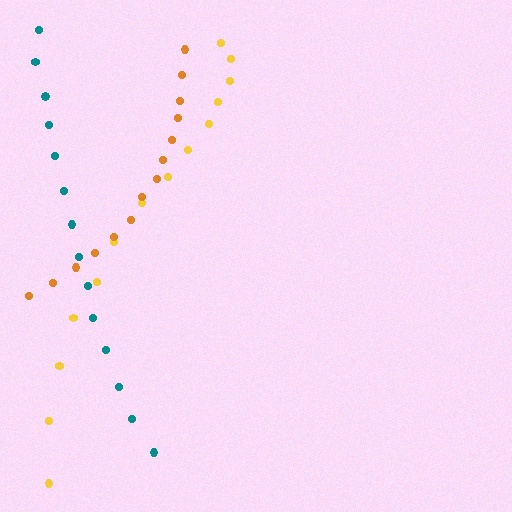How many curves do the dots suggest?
There are 3 distinct paths.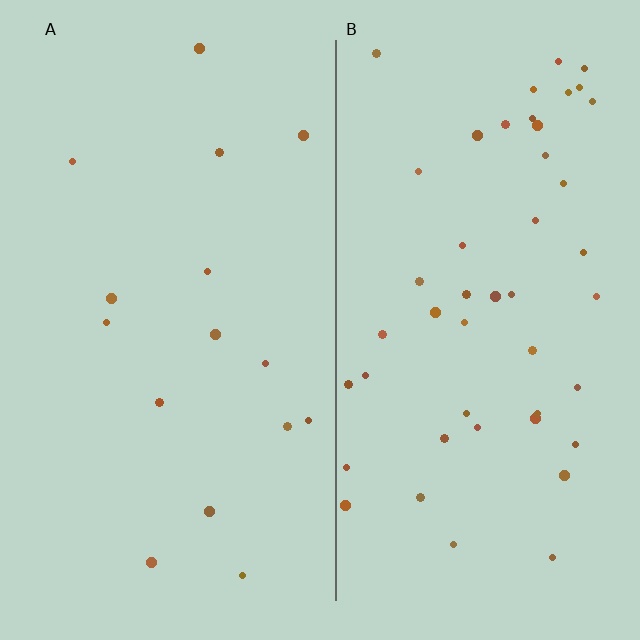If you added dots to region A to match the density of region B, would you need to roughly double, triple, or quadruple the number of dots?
Approximately triple.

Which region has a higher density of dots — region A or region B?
B (the right).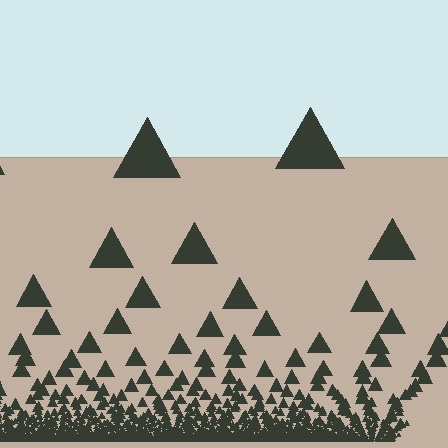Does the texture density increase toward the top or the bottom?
Density increases toward the bottom.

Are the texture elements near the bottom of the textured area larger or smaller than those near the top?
Smaller. The gradient is inverted — elements near the bottom are smaller and denser.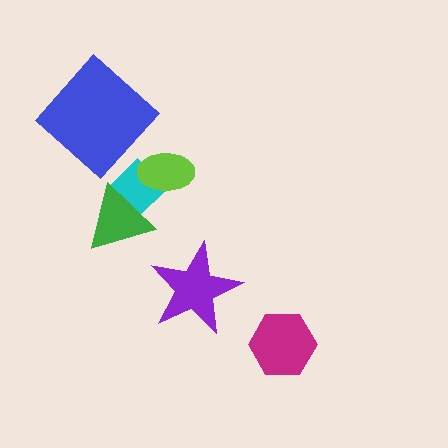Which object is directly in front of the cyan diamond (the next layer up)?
The lime ellipse is directly in front of the cyan diamond.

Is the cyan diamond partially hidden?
Yes, it is partially covered by another shape.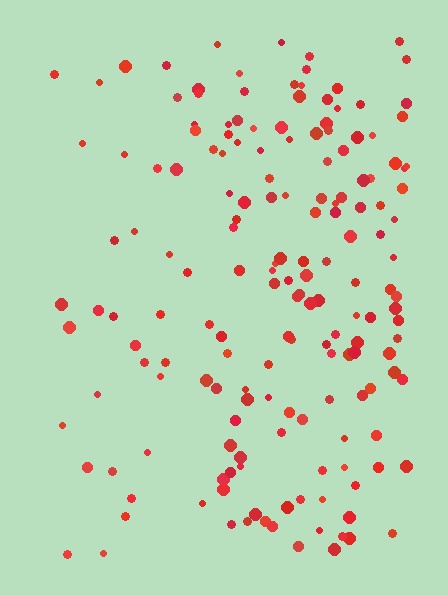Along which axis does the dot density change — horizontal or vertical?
Horizontal.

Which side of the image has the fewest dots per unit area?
The left.